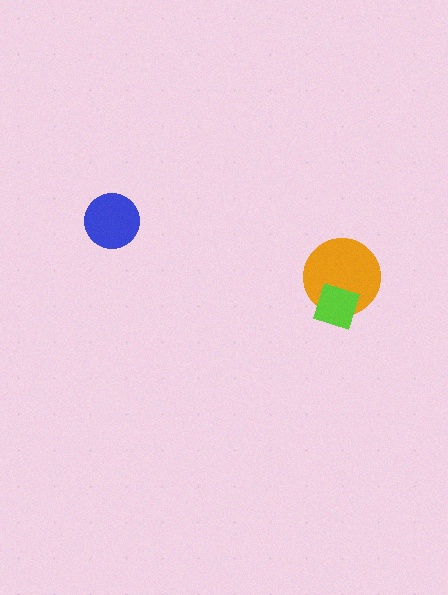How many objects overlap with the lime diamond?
1 object overlaps with the lime diamond.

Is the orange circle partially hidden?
Yes, it is partially covered by another shape.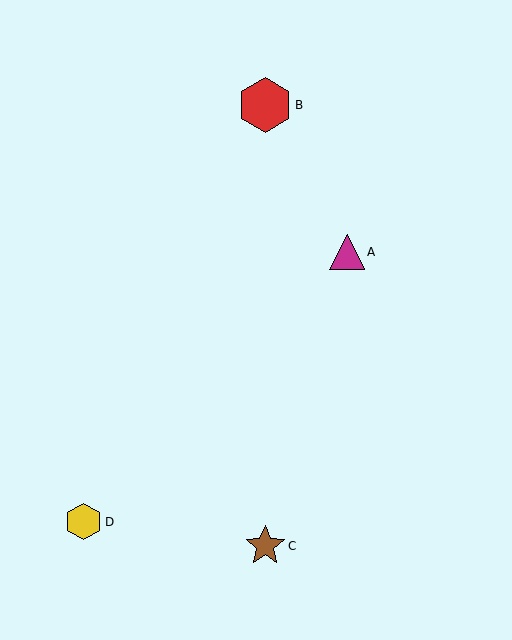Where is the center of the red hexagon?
The center of the red hexagon is at (265, 105).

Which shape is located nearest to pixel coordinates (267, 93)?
The red hexagon (labeled B) at (265, 105) is nearest to that location.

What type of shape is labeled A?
Shape A is a magenta triangle.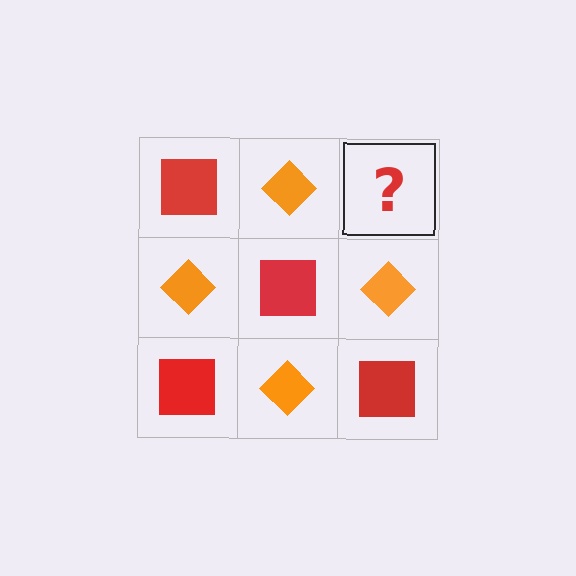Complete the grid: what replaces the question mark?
The question mark should be replaced with a red square.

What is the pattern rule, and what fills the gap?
The rule is that it alternates red square and orange diamond in a checkerboard pattern. The gap should be filled with a red square.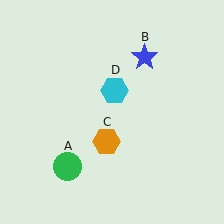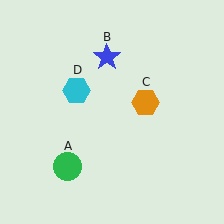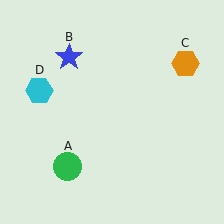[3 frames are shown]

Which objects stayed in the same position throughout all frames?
Green circle (object A) remained stationary.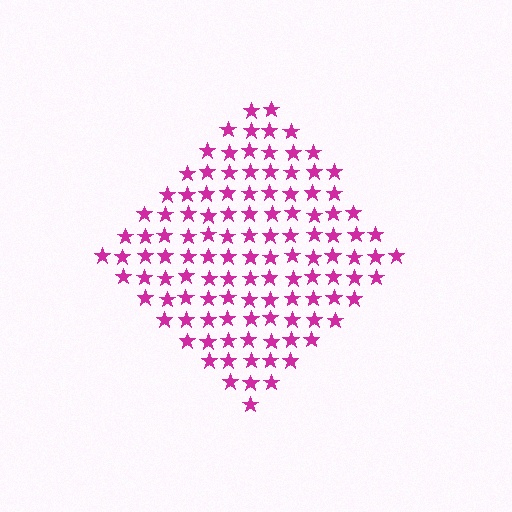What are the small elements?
The small elements are stars.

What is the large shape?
The large shape is a diamond.